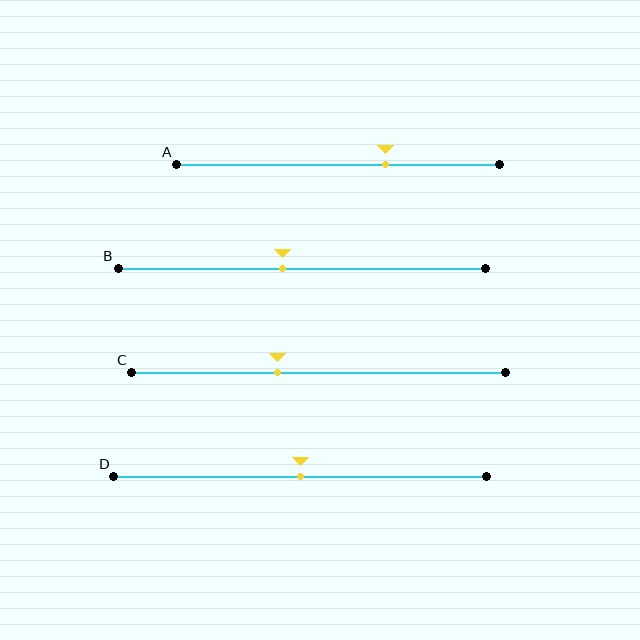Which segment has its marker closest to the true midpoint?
Segment D has its marker closest to the true midpoint.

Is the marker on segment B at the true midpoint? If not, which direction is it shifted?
No, the marker on segment B is shifted to the left by about 5% of the segment length.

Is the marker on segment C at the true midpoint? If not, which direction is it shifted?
No, the marker on segment C is shifted to the left by about 11% of the segment length.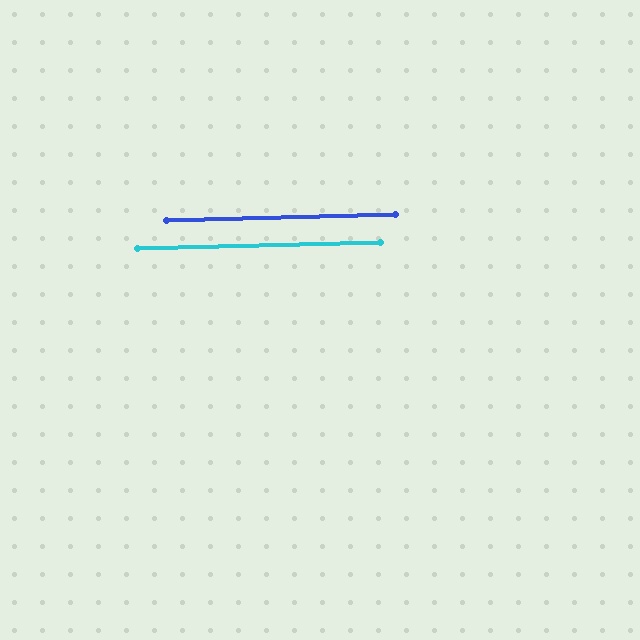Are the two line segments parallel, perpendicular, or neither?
Parallel — their directions differ by only 0.0°.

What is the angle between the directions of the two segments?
Approximately 0 degrees.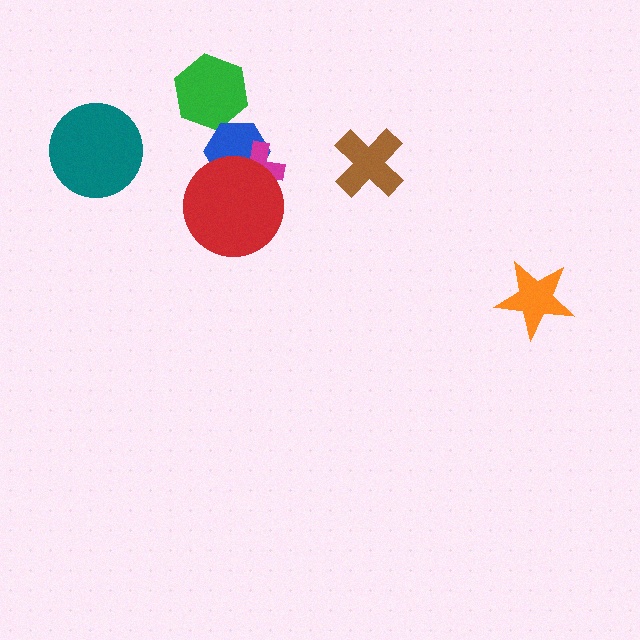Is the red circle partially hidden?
No, no other shape covers it.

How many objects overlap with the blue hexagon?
3 objects overlap with the blue hexagon.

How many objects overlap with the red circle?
2 objects overlap with the red circle.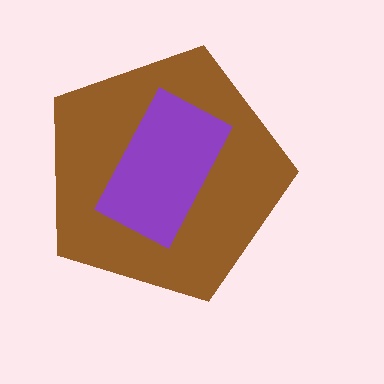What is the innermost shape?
The purple rectangle.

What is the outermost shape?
The brown pentagon.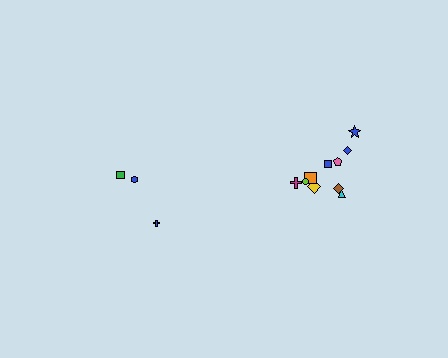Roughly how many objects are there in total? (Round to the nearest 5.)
Roughly 15 objects in total.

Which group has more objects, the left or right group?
The right group.